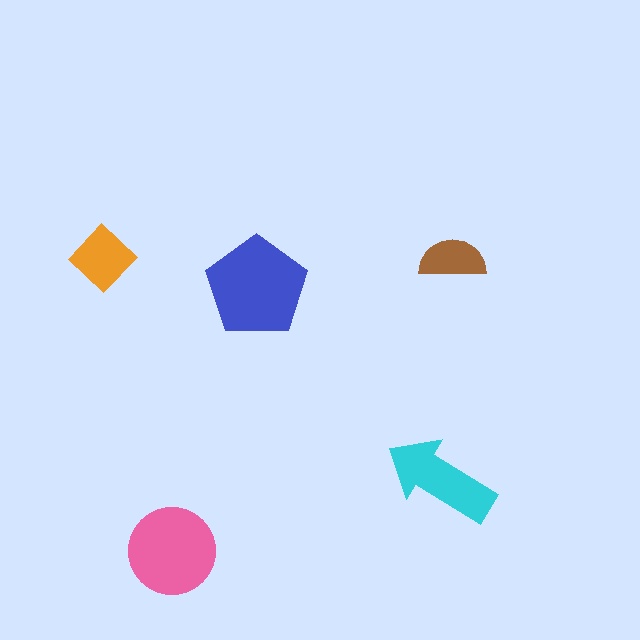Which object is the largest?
The blue pentagon.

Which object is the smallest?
The brown semicircle.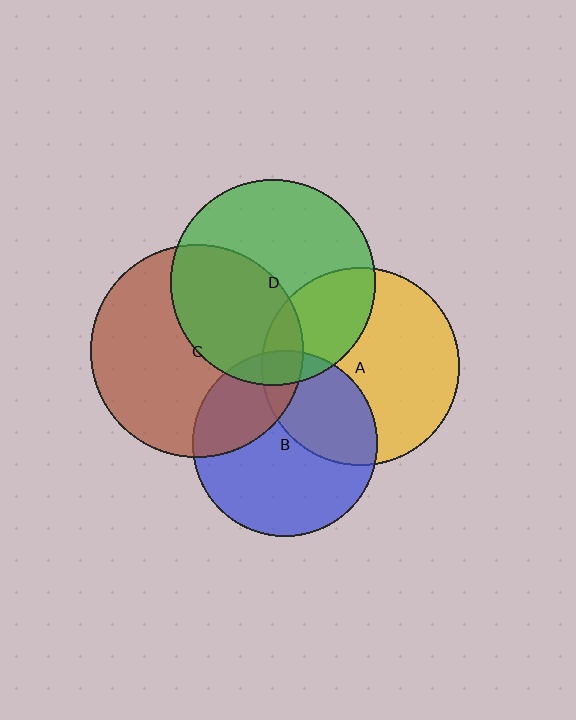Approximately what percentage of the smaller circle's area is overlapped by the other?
Approximately 35%.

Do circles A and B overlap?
Yes.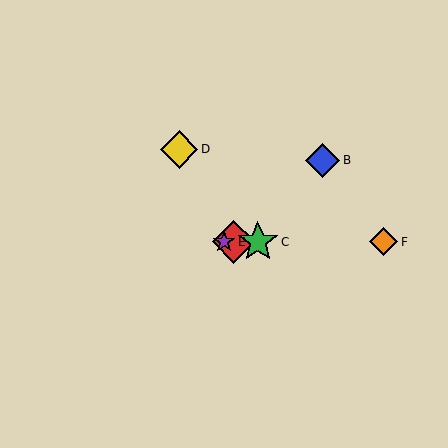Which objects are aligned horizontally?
Objects A, C, E, F are aligned horizontally.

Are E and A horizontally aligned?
Yes, both are at y≈242.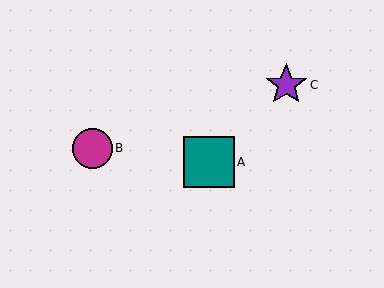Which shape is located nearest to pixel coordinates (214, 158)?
The teal square (labeled A) at (209, 162) is nearest to that location.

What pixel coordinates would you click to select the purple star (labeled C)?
Click at (286, 85) to select the purple star C.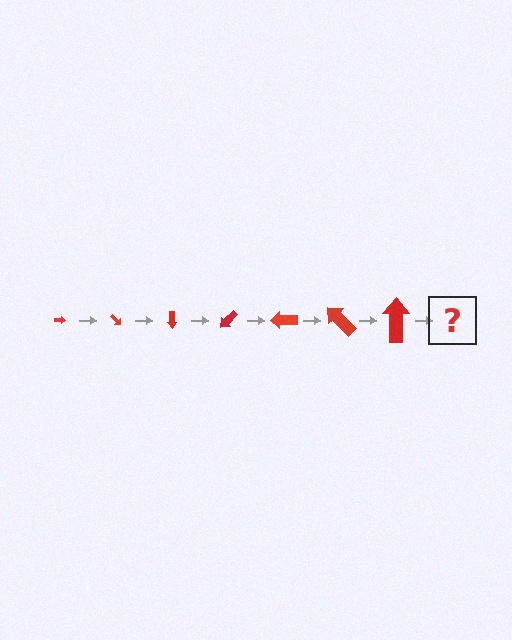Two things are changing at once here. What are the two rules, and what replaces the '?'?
The two rules are that the arrow grows larger each step and it rotates 45 degrees each step. The '?' should be an arrow, larger than the previous one and rotated 315 degrees from the start.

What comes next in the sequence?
The next element should be an arrow, larger than the previous one and rotated 315 degrees from the start.